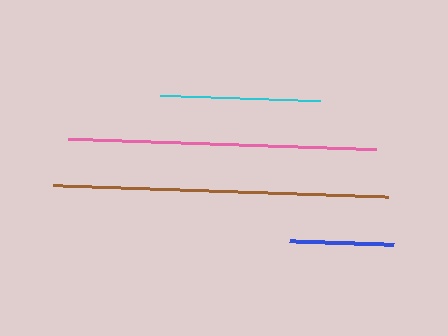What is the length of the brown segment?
The brown segment is approximately 335 pixels long.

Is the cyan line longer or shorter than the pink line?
The pink line is longer than the cyan line.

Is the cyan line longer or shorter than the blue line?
The cyan line is longer than the blue line.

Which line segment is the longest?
The brown line is the longest at approximately 335 pixels.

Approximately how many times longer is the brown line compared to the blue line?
The brown line is approximately 3.2 times the length of the blue line.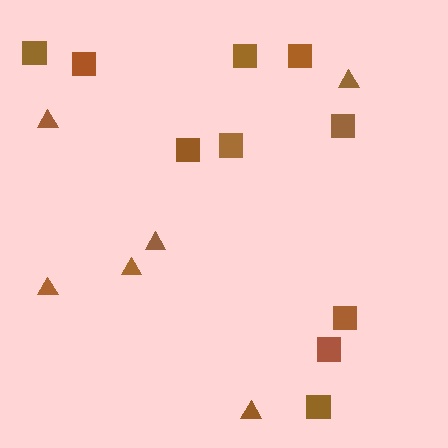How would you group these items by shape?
There are 2 groups: one group of squares (10) and one group of triangles (6).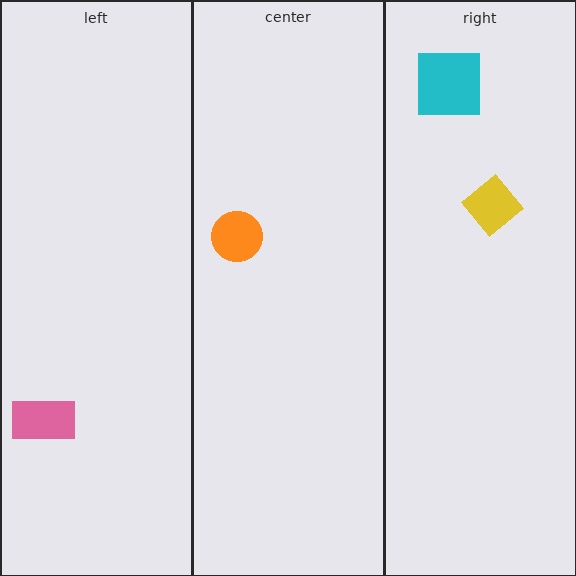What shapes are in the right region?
The cyan square, the yellow diamond.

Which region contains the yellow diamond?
The right region.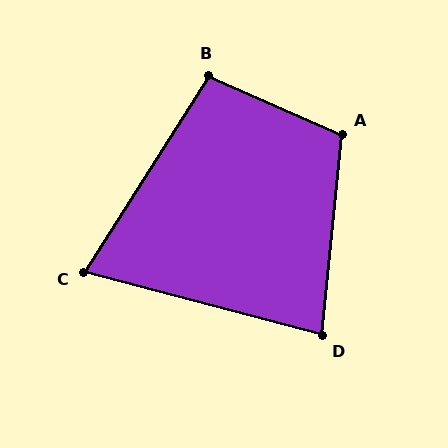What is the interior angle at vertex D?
Approximately 81 degrees (acute).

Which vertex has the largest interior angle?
A, at approximately 108 degrees.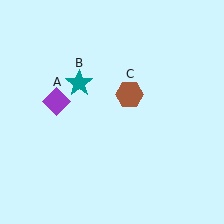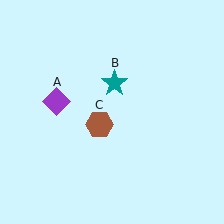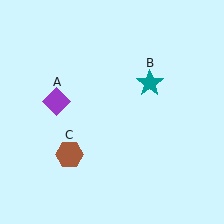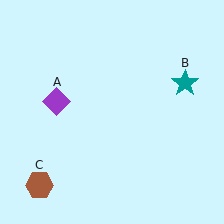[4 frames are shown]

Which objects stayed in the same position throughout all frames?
Purple diamond (object A) remained stationary.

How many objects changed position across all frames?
2 objects changed position: teal star (object B), brown hexagon (object C).